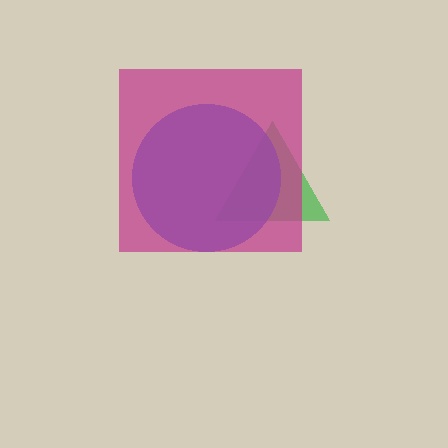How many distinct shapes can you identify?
There are 3 distinct shapes: a green triangle, a blue circle, a magenta square.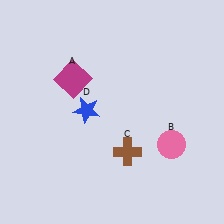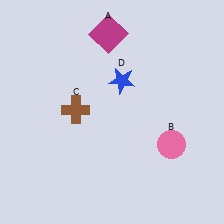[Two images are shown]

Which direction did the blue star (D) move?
The blue star (D) moved right.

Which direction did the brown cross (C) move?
The brown cross (C) moved left.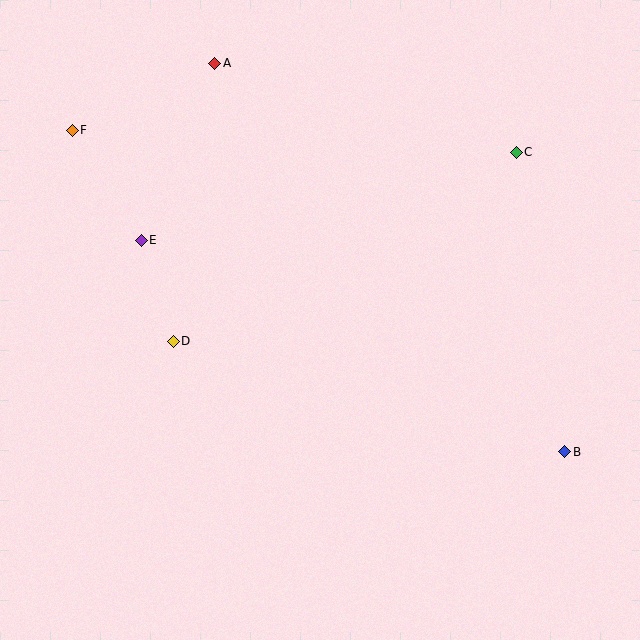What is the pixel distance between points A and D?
The distance between A and D is 281 pixels.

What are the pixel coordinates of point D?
Point D is at (173, 341).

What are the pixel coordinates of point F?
Point F is at (72, 130).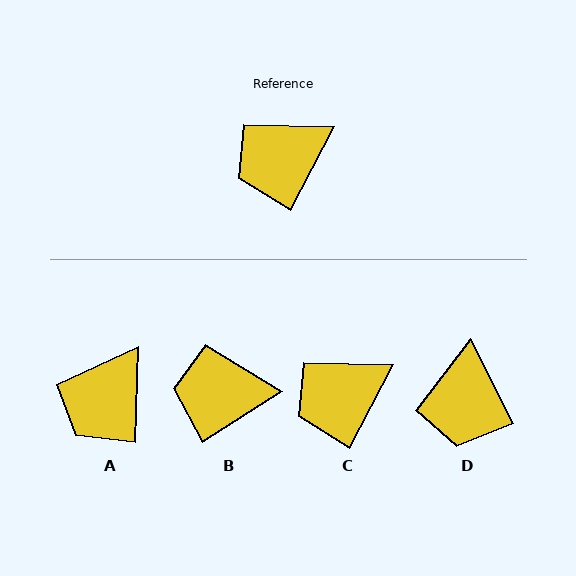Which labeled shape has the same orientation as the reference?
C.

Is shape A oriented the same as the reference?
No, it is off by about 26 degrees.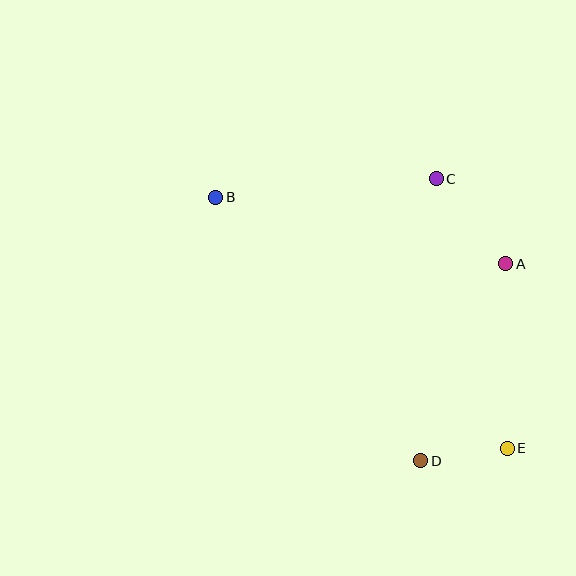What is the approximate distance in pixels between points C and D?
The distance between C and D is approximately 283 pixels.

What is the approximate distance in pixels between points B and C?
The distance between B and C is approximately 222 pixels.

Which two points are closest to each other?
Points D and E are closest to each other.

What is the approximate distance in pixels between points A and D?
The distance between A and D is approximately 214 pixels.